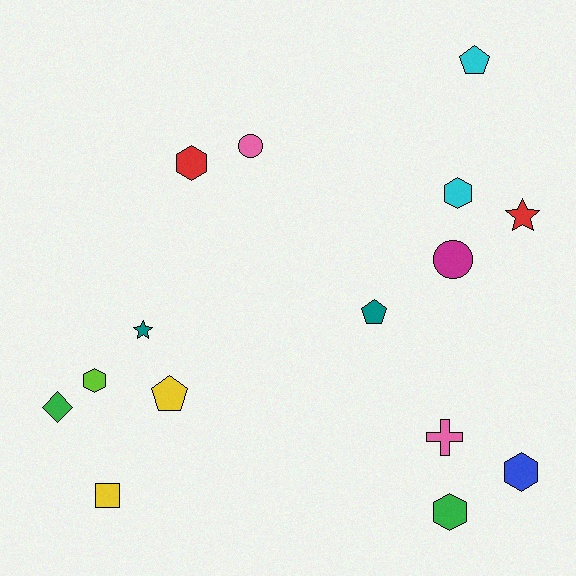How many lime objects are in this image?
There is 1 lime object.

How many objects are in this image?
There are 15 objects.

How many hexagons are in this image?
There are 5 hexagons.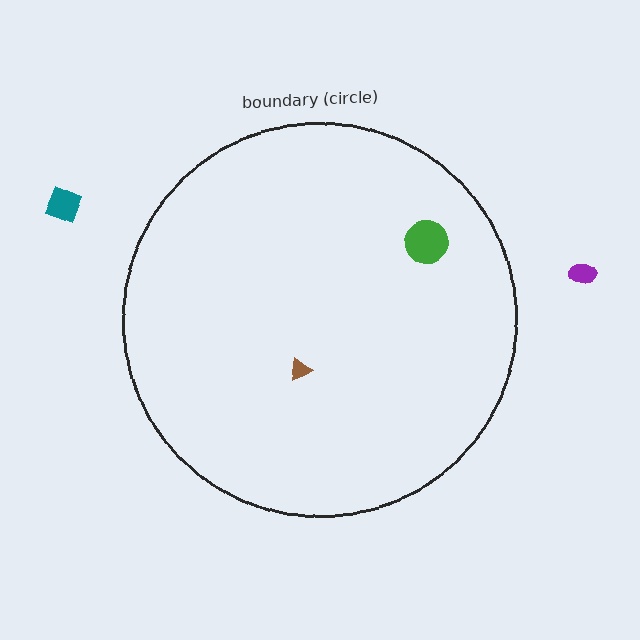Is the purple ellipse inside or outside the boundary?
Outside.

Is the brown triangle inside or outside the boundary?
Inside.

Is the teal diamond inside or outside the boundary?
Outside.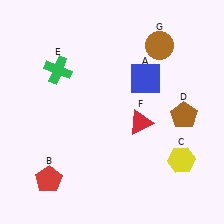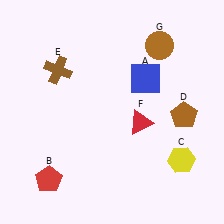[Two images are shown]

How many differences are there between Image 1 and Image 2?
There is 1 difference between the two images.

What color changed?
The cross (E) changed from green in Image 1 to brown in Image 2.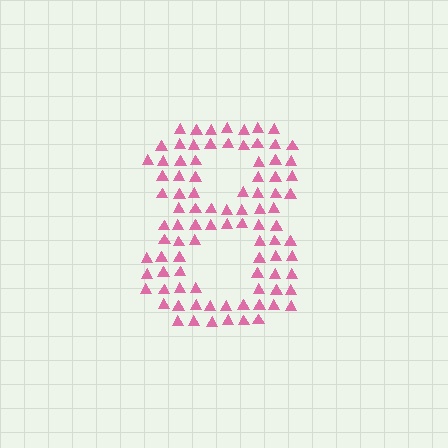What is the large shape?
The large shape is the digit 8.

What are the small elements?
The small elements are triangles.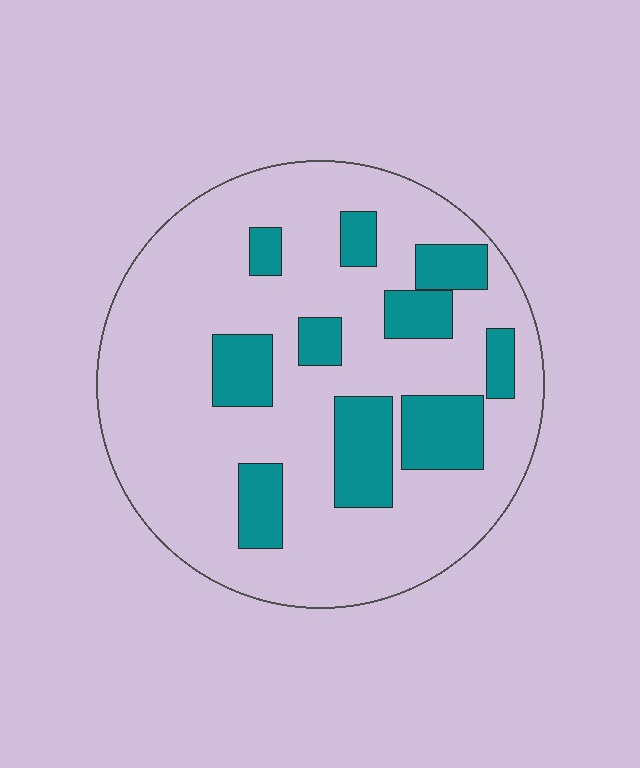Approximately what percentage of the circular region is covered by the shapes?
Approximately 25%.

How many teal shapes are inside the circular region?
10.